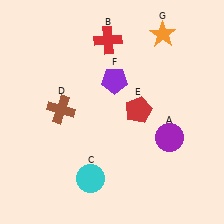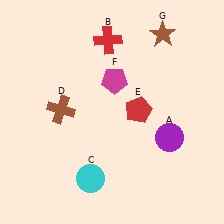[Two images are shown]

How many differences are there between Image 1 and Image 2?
There are 2 differences between the two images.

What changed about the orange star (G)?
In Image 1, G is orange. In Image 2, it changed to brown.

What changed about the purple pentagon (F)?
In Image 1, F is purple. In Image 2, it changed to magenta.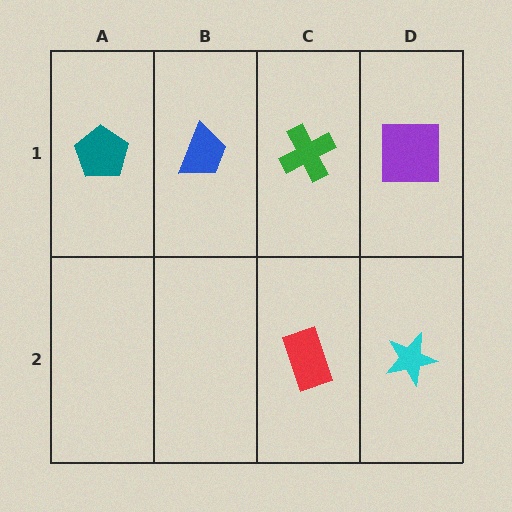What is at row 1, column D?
A purple square.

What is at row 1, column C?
A green cross.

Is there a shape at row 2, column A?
No, that cell is empty.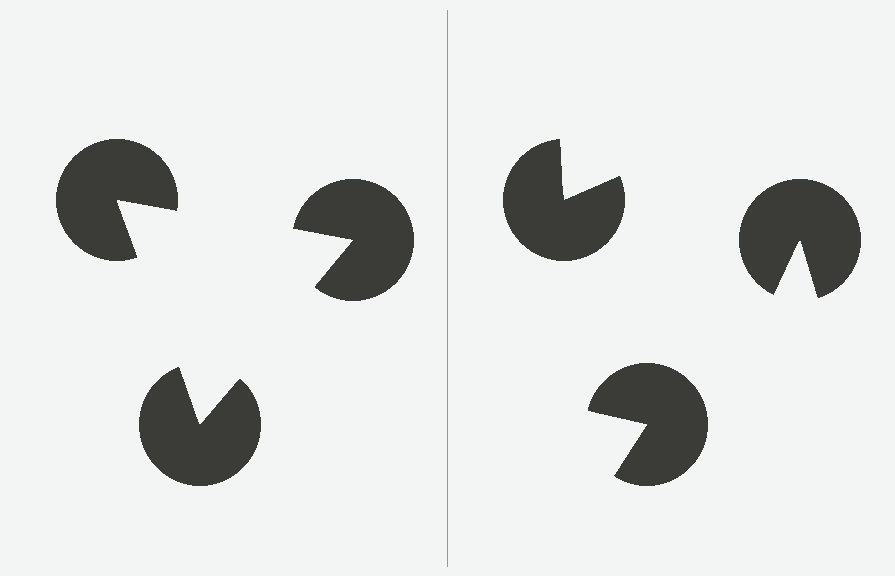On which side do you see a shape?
An illusory triangle appears on the left side. On the right side the wedge cuts are rotated, so no coherent shape forms.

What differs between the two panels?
The pac-man discs are positioned identically on both sides; only the wedge orientations differ. On the left they align to a triangle; on the right they are misaligned.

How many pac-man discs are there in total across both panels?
6 — 3 on each side.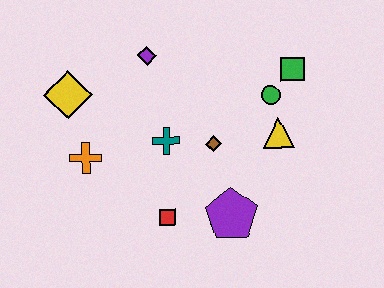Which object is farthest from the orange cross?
The green square is farthest from the orange cross.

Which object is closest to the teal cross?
The brown diamond is closest to the teal cross.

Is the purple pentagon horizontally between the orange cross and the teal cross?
No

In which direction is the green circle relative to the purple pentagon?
The green circle is above the purple pentagon.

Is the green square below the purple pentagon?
No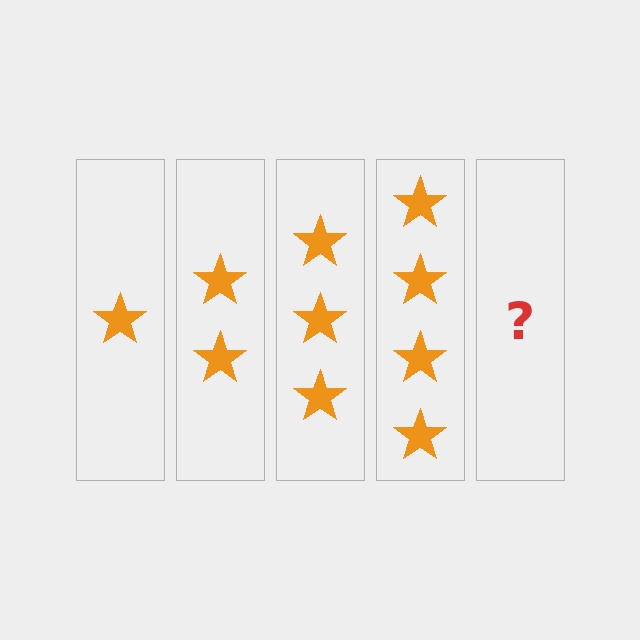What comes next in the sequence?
The next element should be 5 stars.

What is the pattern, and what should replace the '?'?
The pattern is that each step adds one more star. The '?' should be 5 stars.